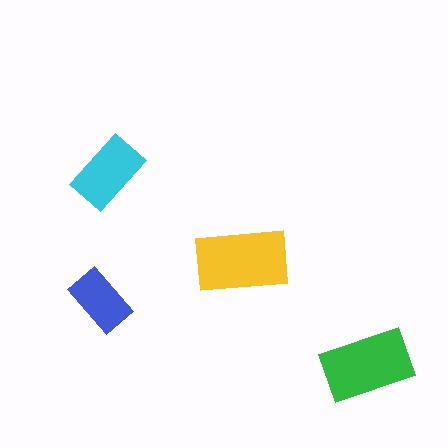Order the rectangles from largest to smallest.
the yellow one, the green one, the cyan one, the blue one.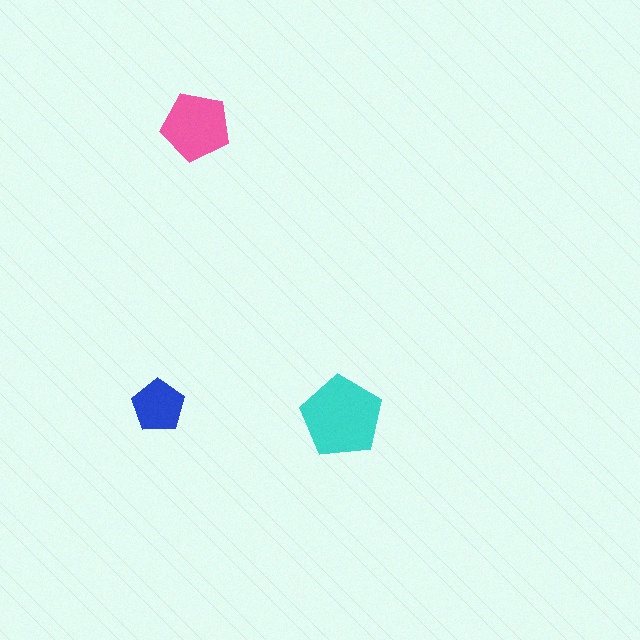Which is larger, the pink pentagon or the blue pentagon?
The pink one.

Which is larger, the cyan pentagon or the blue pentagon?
The cyan one.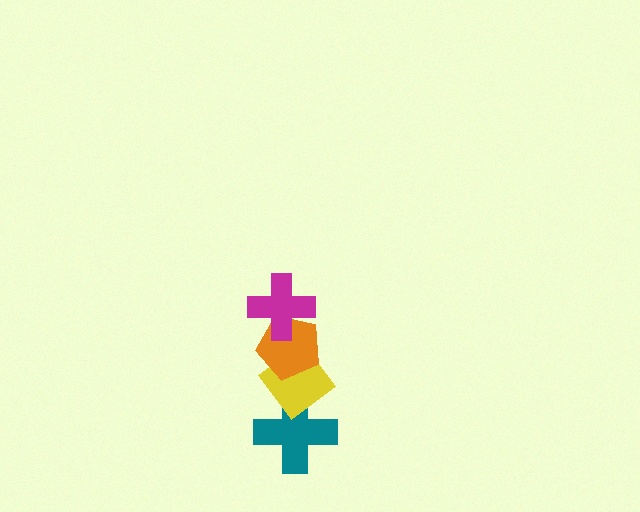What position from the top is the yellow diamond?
The yellow diamond is 3rd from the top.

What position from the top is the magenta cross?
The magenta cross is 1st from the top.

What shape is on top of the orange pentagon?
The magenta cross is on top of the orange pentagon.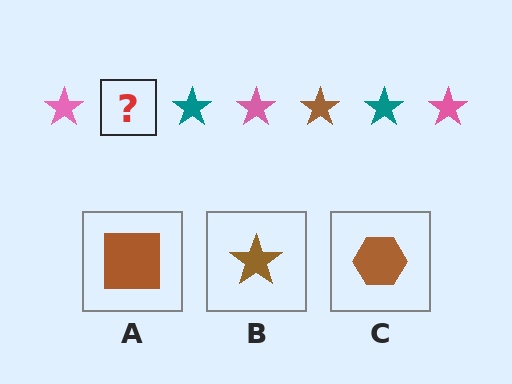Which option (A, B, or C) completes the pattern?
B.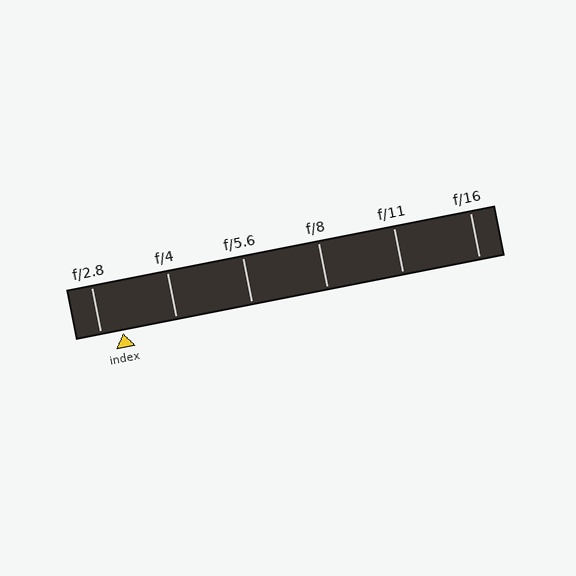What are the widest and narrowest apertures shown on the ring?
The widest aperture shown is f/2.8 and the narrowest is f/16.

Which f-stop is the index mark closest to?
The index mark is closest to f/2.8.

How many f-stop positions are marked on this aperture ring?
There are 6 f-stop positions marked.